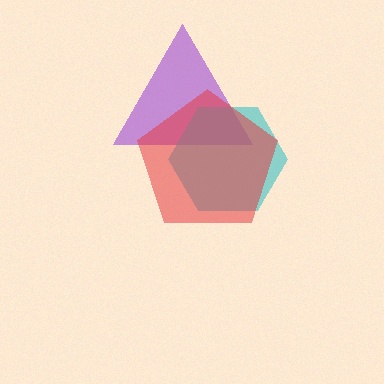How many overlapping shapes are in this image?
There are 3 overlapping shapes in the image.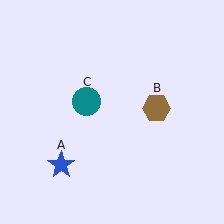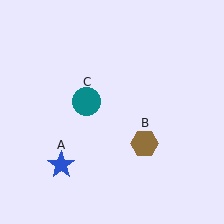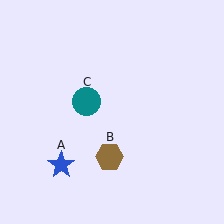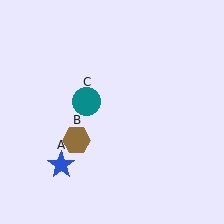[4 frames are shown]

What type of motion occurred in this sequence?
The brown hexagon (object B) rotated clockwise around the center of the scene.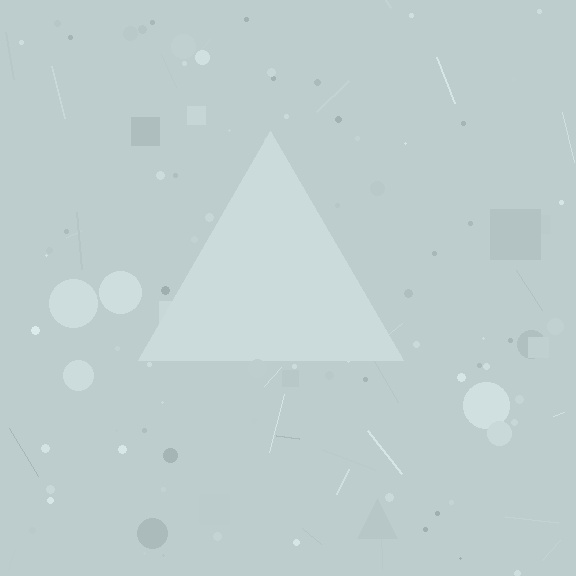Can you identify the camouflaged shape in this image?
The camouflaged shape is a triangle.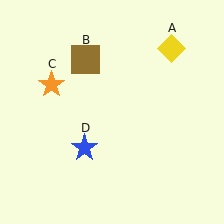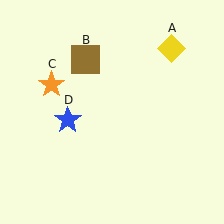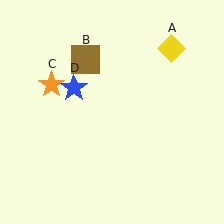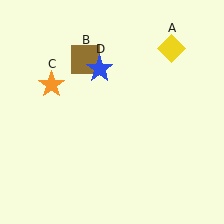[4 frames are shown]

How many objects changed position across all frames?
1 object changed position: blue star (object D).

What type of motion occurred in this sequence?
The blue star (object D) rotated clockwise around the center of the scene.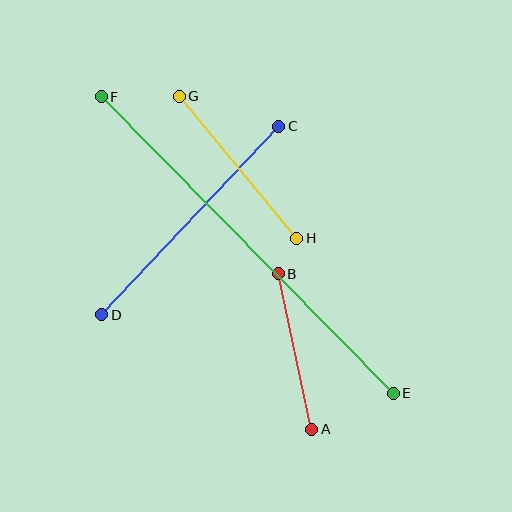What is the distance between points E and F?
The distance is approximately 416 pixels.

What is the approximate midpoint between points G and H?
The midpoint is at approximately (238, 167) pixels.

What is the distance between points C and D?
The distance is approximately 259 pixels.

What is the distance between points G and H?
The distance is approximately 184 pixels.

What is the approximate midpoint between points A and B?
The midpoint is at approximately (295, 351) pixels.